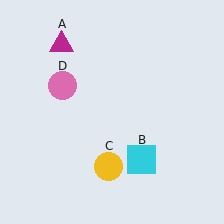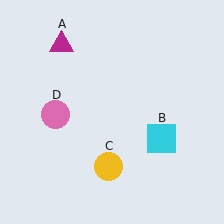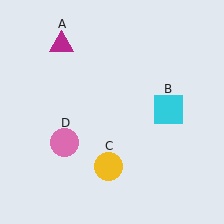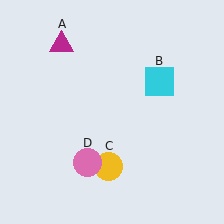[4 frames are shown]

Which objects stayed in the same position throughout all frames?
Magenta triangle (object A) and yellow circle (object C) remained stationary.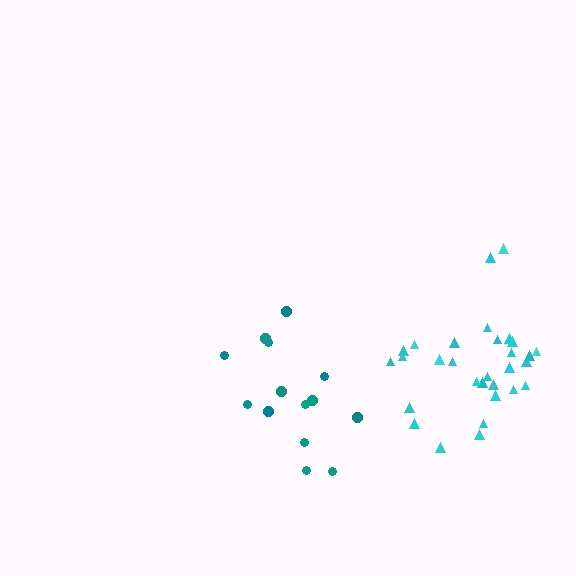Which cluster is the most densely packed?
Cyan.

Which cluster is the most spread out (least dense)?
Teal.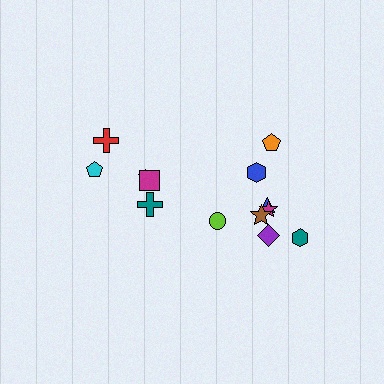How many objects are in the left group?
There are 5 objects.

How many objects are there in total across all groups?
There are 13 objects.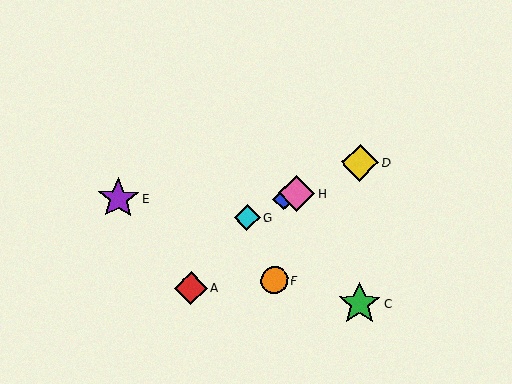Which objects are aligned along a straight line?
Objects B, D, G, H are aligned along a straight line.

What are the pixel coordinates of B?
Object B is at (283, 200).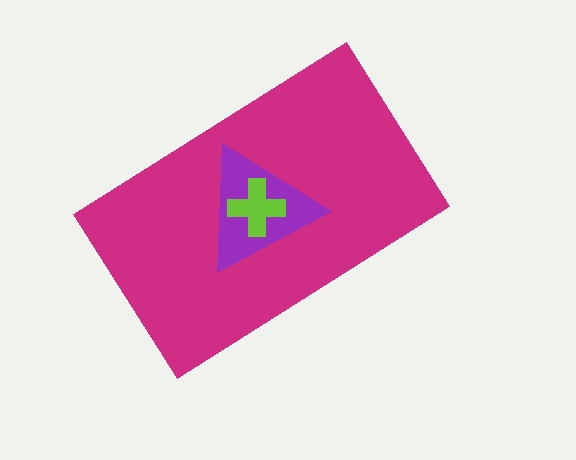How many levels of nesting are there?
3.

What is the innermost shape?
The lime cross.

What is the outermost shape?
The magenta rectangle.